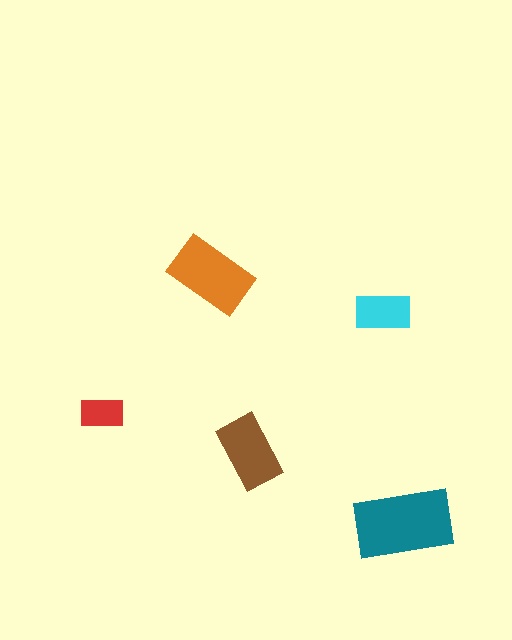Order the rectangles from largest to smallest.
the teal one, the orange one, the brown one, the cyan one, the red one.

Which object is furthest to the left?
The red rectangle is leftmost.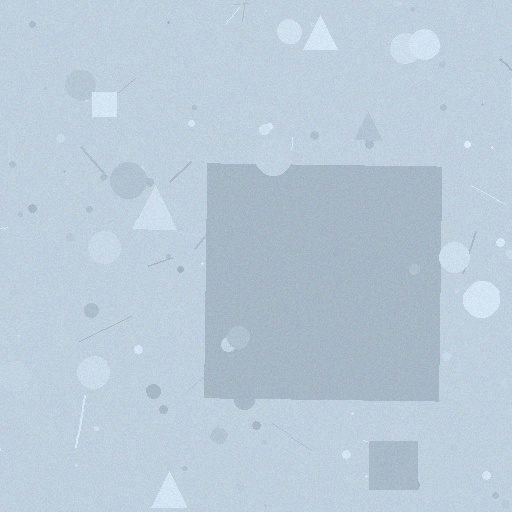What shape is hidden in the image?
A square is hidden in the image.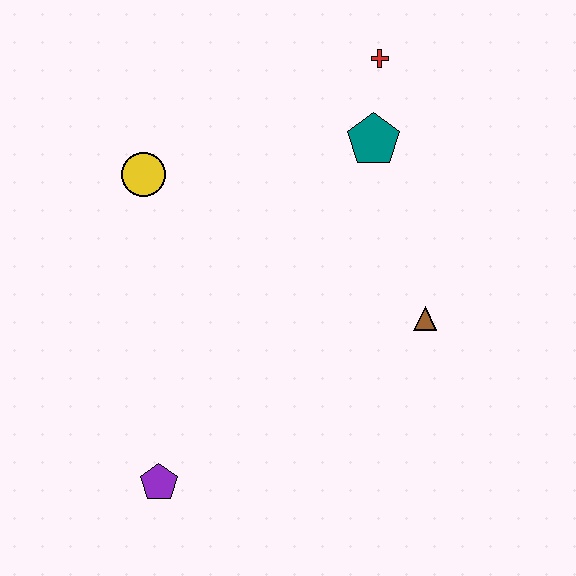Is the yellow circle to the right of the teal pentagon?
No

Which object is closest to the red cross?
The teal pentagon is closest to the red cross.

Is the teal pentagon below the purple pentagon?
No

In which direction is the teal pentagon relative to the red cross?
The teal pentagon is below the red cross.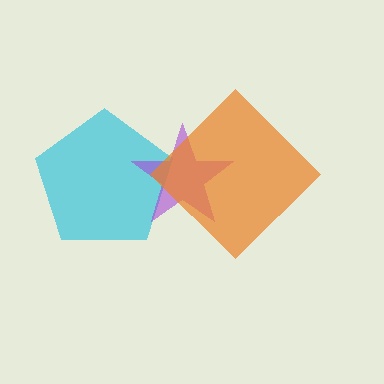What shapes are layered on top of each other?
The layered shapes are: a cyan pentagon, a purple star, an orange diamond.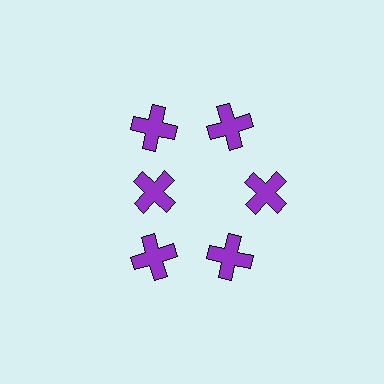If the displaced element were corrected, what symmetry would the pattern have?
It would have 6-fold rotational symmetry — the pattern would map onto itself every 60 degrees.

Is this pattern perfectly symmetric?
No. The 6 purple crosses are arranged in a ring, but one element near the 9 o'clock position is pulled inward toward the center, breaking the 6-fold rotational symmetry.